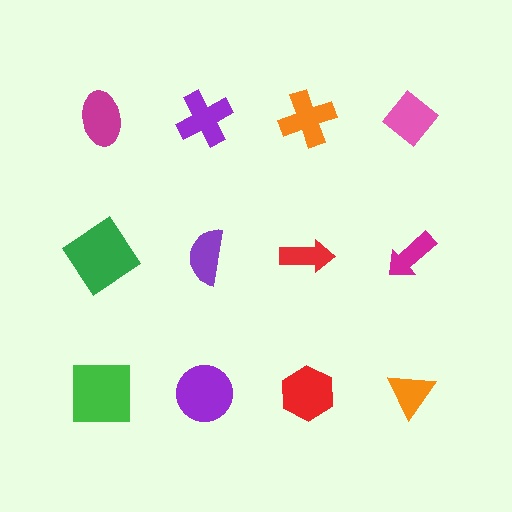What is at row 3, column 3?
A red hexagon.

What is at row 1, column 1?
A magenta ellipse.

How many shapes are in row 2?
4 shapes.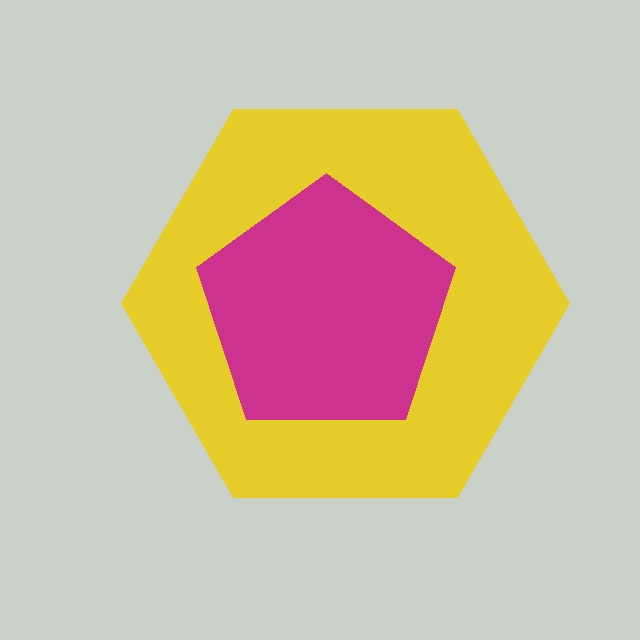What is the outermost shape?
The yellow hexagon.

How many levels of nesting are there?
2.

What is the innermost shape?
The magenta pentagon.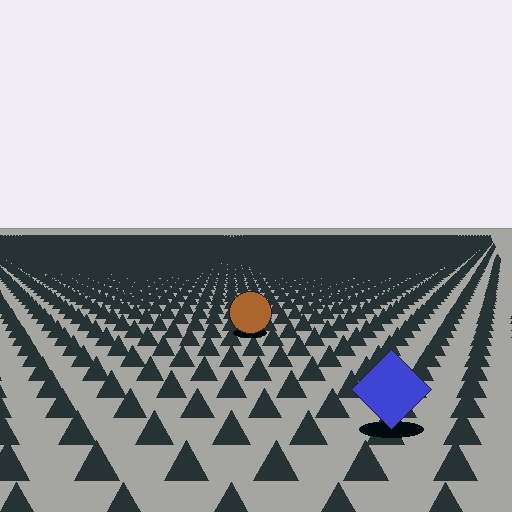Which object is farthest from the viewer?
The brown circle is farthest from the viewer. It appears smaller and the ground texture around it is denser.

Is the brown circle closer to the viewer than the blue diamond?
No. The blue diamond is closer — you can tell from the texture gradient: the ground texture is coarser near it.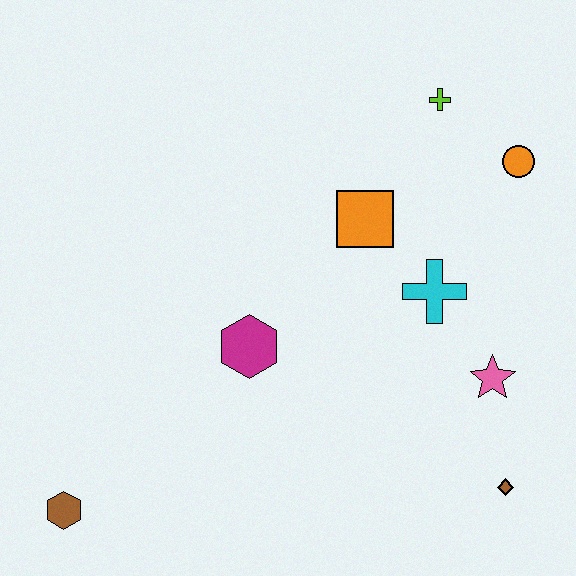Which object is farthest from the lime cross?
The brown hexagon is farthest from the lime cross.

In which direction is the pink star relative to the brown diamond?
The pink star is above the brown diamond.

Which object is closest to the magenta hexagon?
The orange square is closest to the magenta hexagon.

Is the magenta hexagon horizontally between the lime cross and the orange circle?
No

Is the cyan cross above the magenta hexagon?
Yes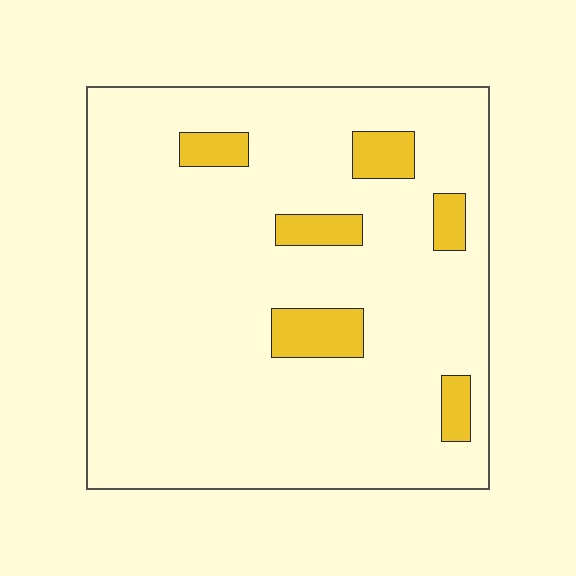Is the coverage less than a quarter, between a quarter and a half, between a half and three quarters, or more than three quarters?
Less than a quarter.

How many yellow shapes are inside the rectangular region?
6.